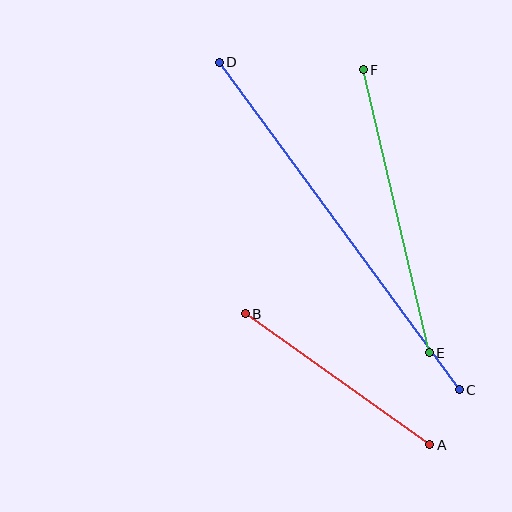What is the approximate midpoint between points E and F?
The midpoint is at approximately (396, 211) pixels.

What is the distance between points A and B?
The distance is approximately 226 pixels.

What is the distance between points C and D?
The distance is approximately 406 pixels.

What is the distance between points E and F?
The distance is approximately 291 pixels.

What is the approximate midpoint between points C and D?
The midpoint is at approximately (339, 226) pixels.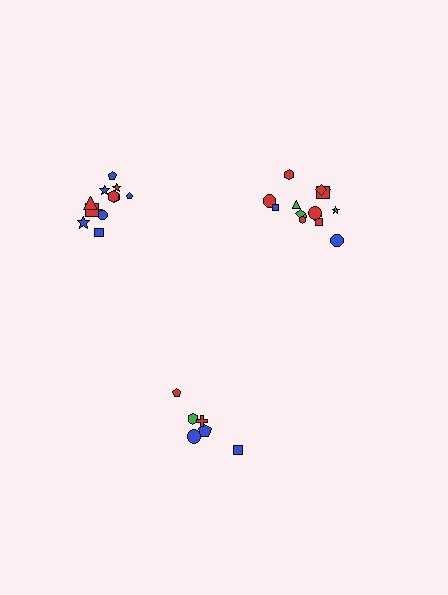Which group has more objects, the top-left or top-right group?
The top-right group.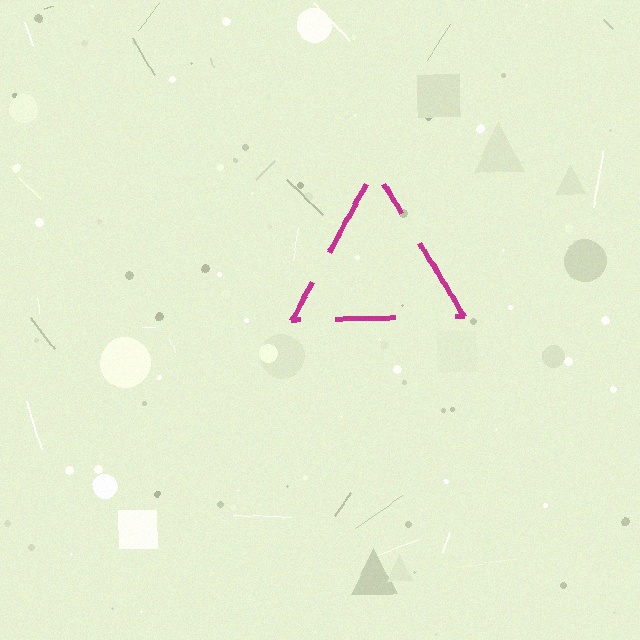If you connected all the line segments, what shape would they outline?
They would outline a triangle.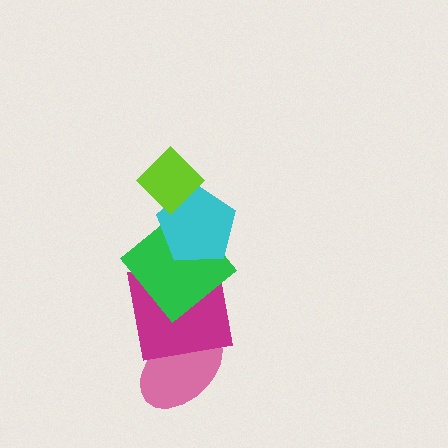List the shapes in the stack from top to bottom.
From top to bottom: the lime diamond, the cyan pentagon, the green diamond, the magenta square, the pink ellipse.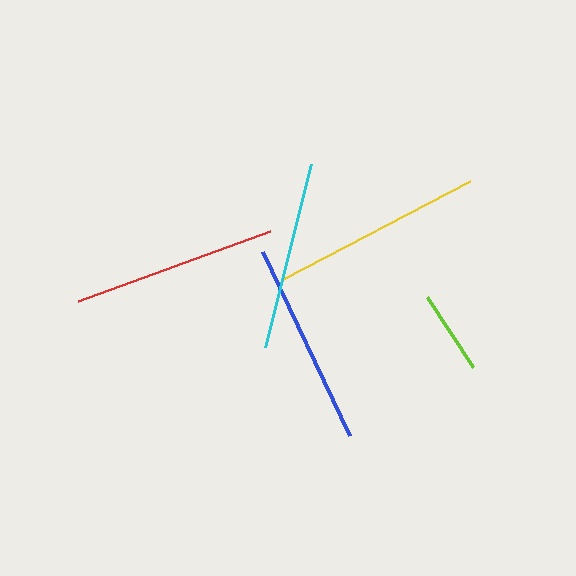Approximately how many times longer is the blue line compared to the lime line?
The blue line is approximately 2.4 times the length of the lime line.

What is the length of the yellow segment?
The yellow segment is approximately 211 pixels long.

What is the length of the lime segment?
The lime segment is approximately 84 pixels long.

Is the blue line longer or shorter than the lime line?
The blue line is longer than the lime line.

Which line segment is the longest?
The yellow line is the longest at approximately 211 pixels.